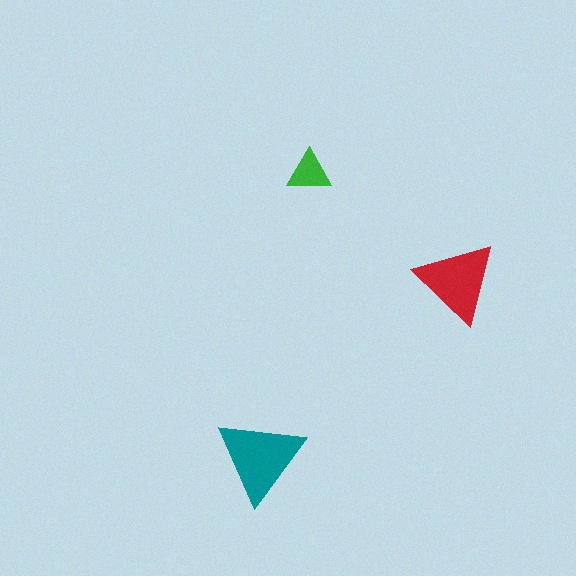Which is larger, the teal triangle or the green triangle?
The teal one.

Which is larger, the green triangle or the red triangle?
The red one.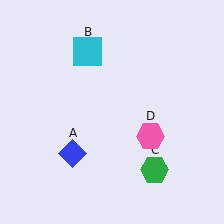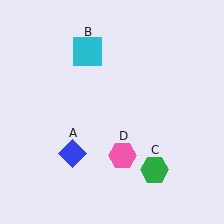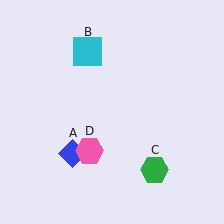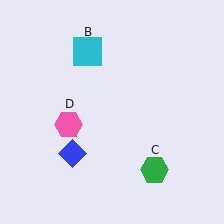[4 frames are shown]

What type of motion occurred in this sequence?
The pink hexagon (object D) rotated clockwise around the center of the scene.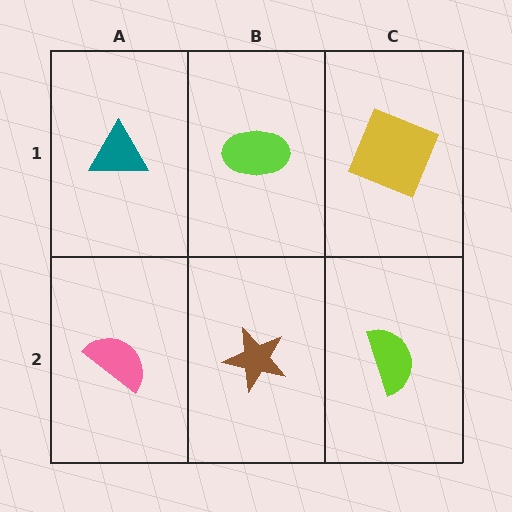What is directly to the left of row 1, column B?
A teal triangle.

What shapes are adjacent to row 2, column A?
A teal triangle (row 1, column A), a brown star (row 2, column B).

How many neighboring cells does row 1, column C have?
2.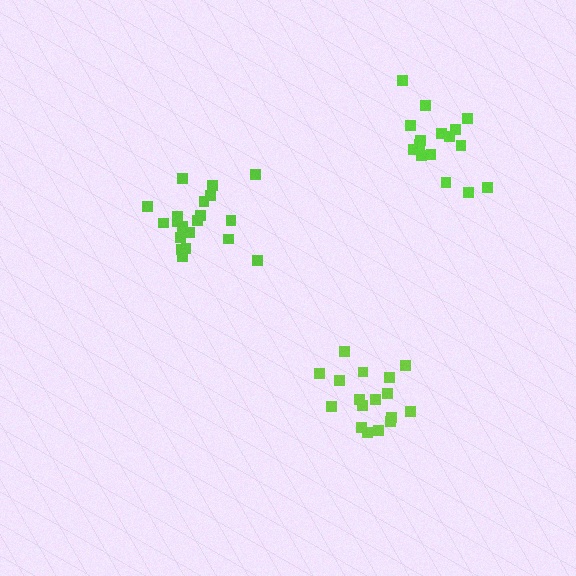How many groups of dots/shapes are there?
There are 3 groups.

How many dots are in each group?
Group 1: 16 dots, Group 2: 17 dots, Group 3: 20 dots (53 total).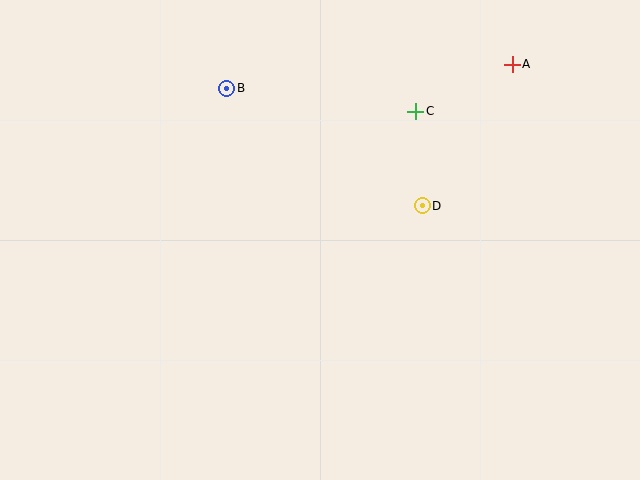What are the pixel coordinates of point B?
Point B is at (227, 88).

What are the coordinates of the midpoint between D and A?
The midpoint between D and A is at (467, 135).